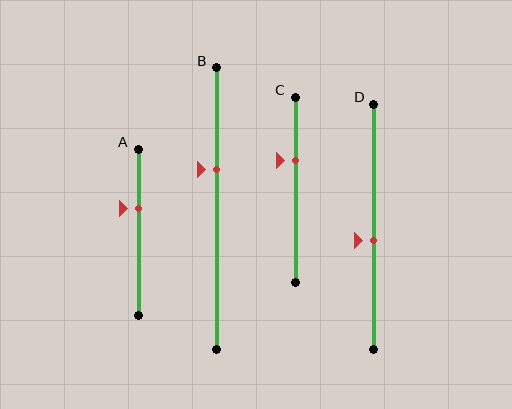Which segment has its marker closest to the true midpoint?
Segment D has its marker closest to the true midpoint.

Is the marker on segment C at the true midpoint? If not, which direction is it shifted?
No, the marker on segment C is shifted upward by about 16% of the segment length.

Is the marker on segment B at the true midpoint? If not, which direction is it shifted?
No, the marker on segment B is shifted upward by about 14% of the segment length.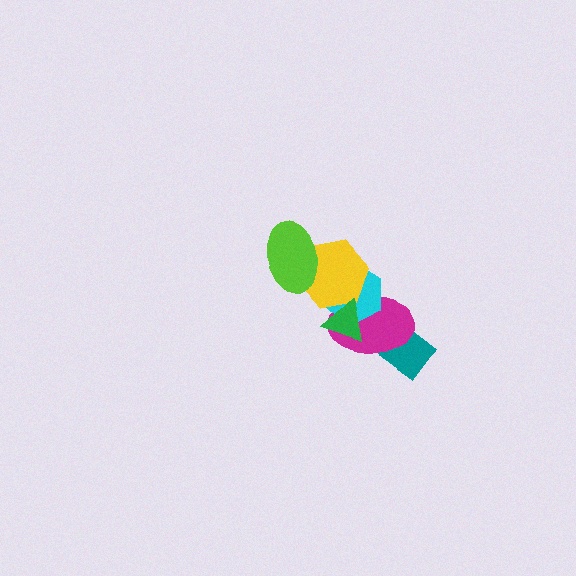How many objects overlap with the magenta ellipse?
4 objects overlap with the magenta ellipse.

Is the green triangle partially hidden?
No, no other shape covers it.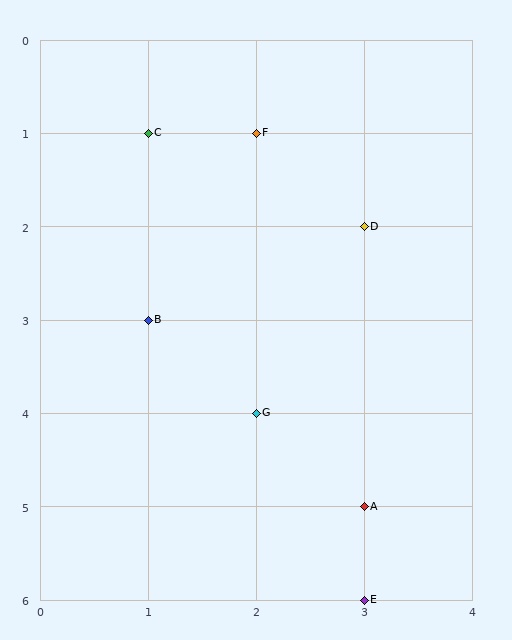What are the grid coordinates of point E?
Point E is at grid coordinates (3, 6).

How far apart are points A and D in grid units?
Points A and D are 3 rows apart.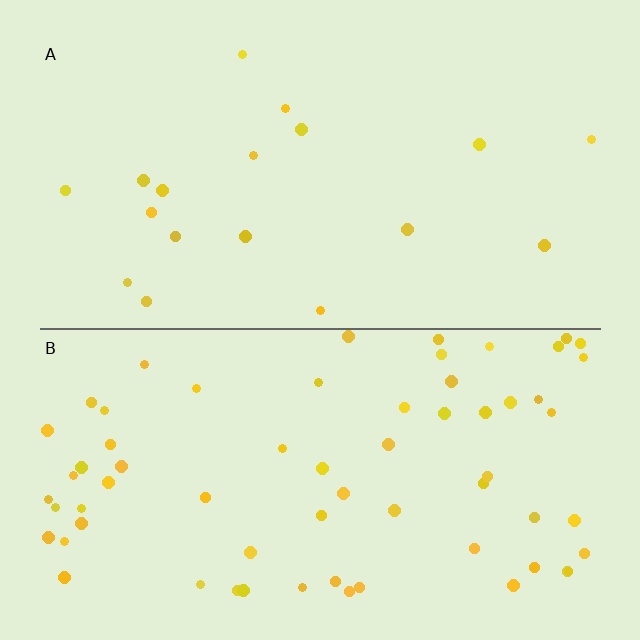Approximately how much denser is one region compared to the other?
Approximately 3.6× — region B over region A.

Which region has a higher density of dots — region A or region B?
B (the bottom).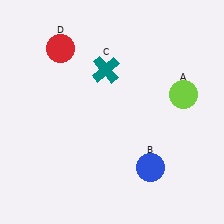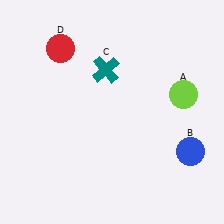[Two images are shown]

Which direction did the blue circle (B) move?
The blue circle (B) moved right.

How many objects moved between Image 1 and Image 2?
1 object moved between the two images.